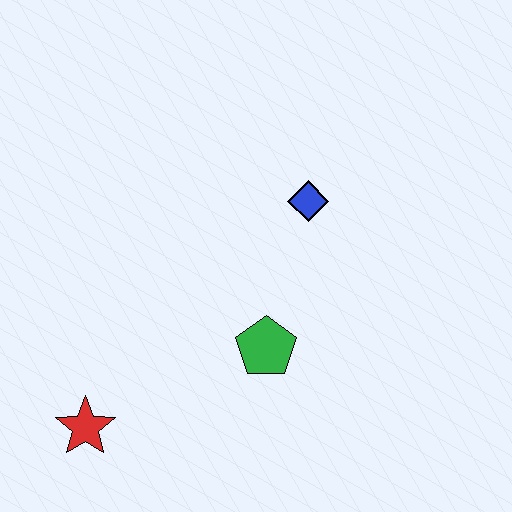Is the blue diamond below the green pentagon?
No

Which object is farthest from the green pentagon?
The red star is farthest from the green pentagon.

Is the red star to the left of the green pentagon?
Yes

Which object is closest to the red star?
The green pentagon is closest to the red star.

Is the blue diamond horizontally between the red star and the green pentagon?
No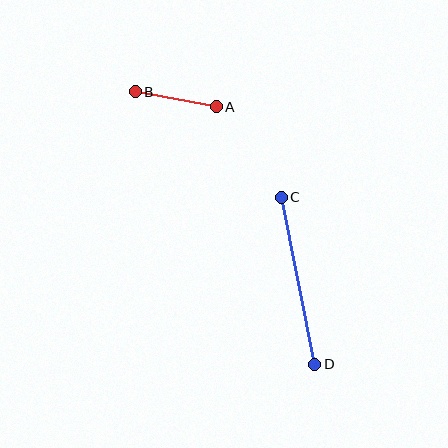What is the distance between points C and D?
The distance is approximately 171 pixels.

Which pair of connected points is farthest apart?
Points C and D are farthest apart.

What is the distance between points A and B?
The distance is approximately 82 pixels.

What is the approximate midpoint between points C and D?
The midpoint is at approximately (298, 281) pixels.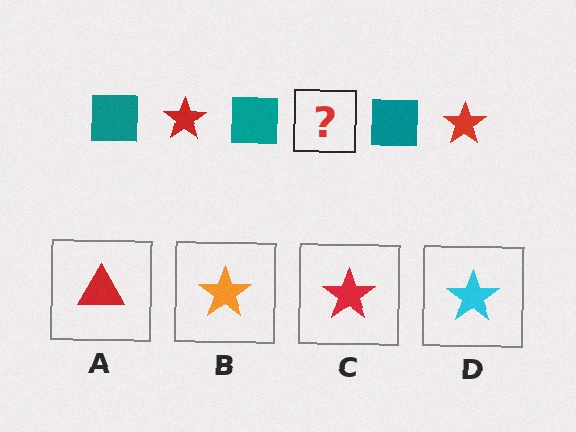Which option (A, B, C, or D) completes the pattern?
C.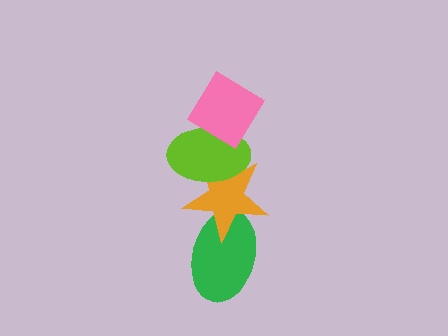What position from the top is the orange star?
The orange star is 3rd from the top.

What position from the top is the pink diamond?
The pink diamond is 1st from the top.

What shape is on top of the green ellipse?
The orange star is on top of the green ellipse.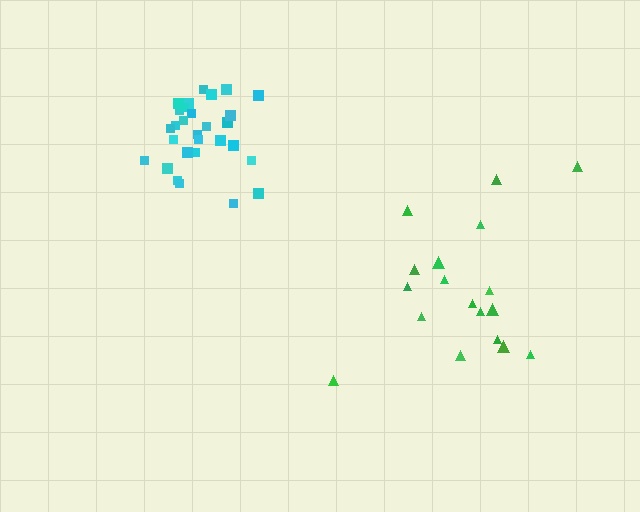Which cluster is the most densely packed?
Cyan.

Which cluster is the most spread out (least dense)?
Green.